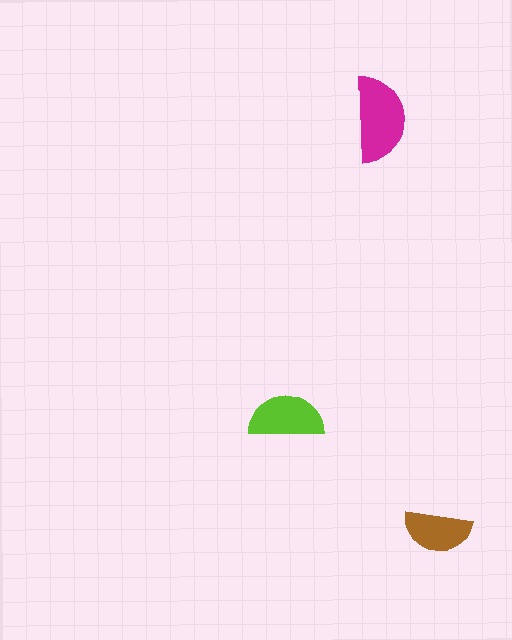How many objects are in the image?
There are 3 objects in the image.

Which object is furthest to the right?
The brown semicircle is rightmost.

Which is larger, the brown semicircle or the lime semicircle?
The lime one.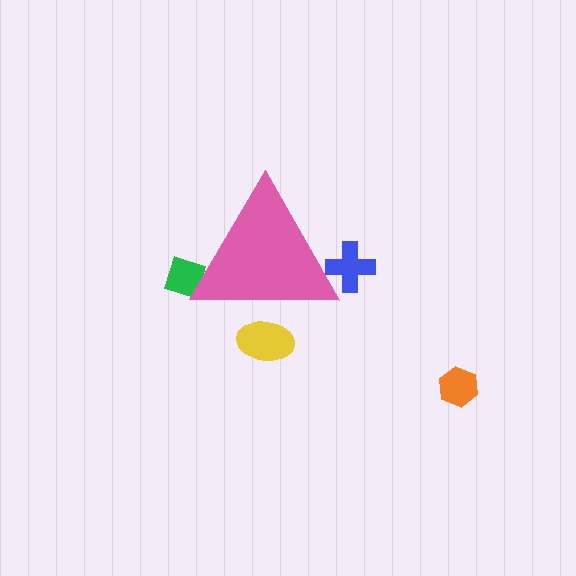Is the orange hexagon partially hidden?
No, the orange hexagon is fully visible.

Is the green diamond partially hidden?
Yes, the green diamond is partially hidden behind the pink triangle.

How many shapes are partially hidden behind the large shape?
3 shapes are partially hidden.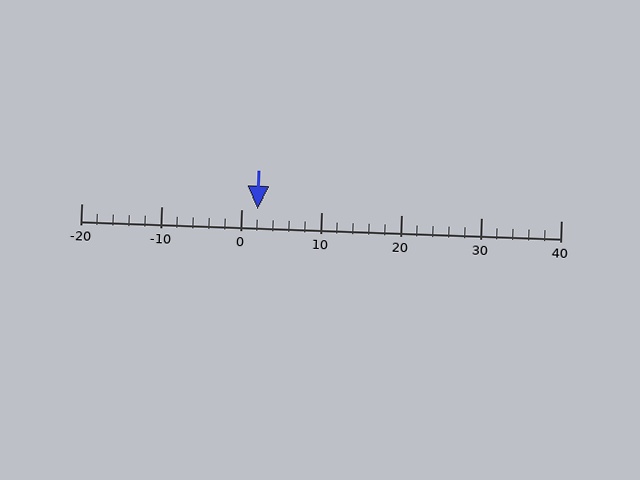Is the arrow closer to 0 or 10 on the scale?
The arrow is closer to 0.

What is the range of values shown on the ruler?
The ruler shows values from -20 to 40.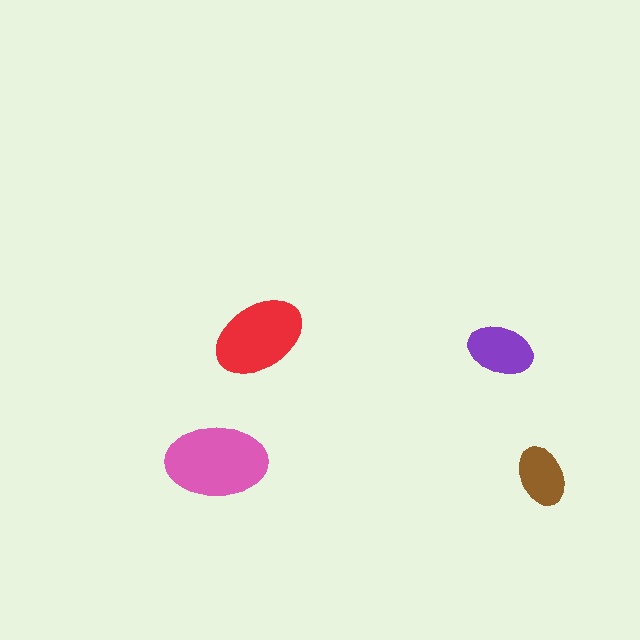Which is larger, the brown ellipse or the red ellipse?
The red one.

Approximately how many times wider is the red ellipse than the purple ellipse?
About 1.5 times wider.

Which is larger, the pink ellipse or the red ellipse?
The pink one.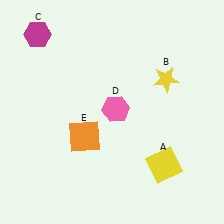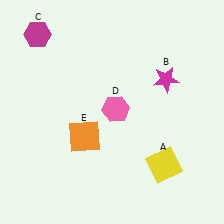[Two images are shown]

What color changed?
The star (B) changed from yellow in Image 1 to magenta in Image 2.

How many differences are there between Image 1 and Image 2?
There is 1 difference between the two images.